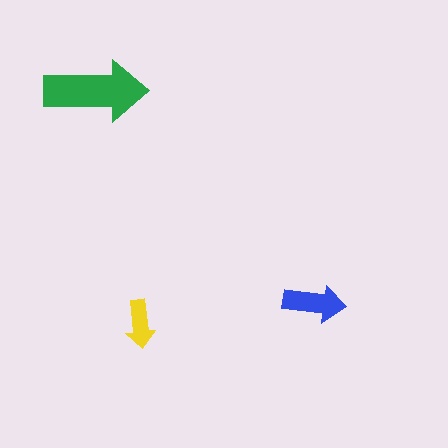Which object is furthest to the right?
The blue arrow is rightmost.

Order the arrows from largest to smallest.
the green one, the blue one, the yellow one.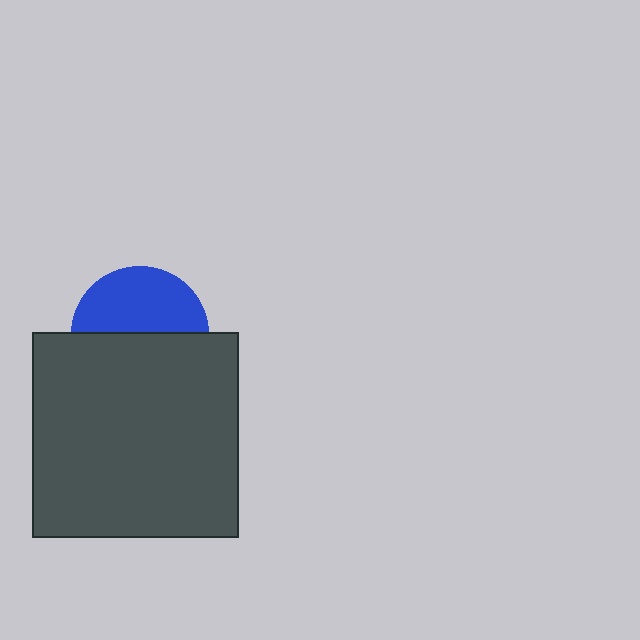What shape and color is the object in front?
The object in front is a dark gray square.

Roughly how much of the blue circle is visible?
About half of it is visible (roughly 47%).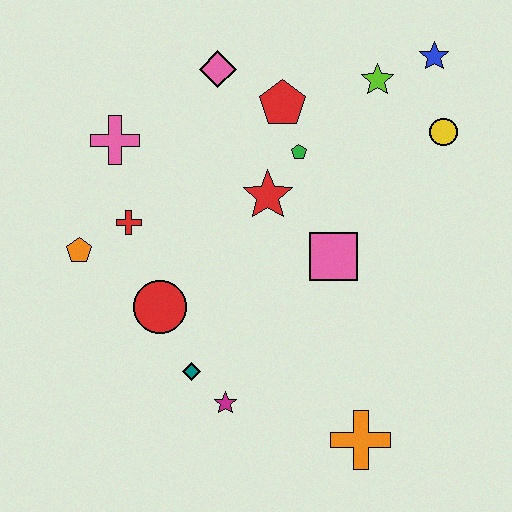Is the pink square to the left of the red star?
No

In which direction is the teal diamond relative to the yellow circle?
The teal diamond is to the left of the yellow circle.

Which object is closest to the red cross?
The orange pentagon is closest to the red cross.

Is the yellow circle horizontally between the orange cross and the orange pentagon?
No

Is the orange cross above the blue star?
No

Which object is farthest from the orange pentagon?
The blue star is farthest from the orange pentagon.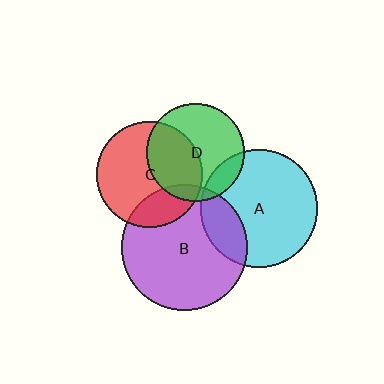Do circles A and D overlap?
Yes.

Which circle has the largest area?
Circle B (purple).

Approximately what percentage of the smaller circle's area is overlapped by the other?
Approximately 15%.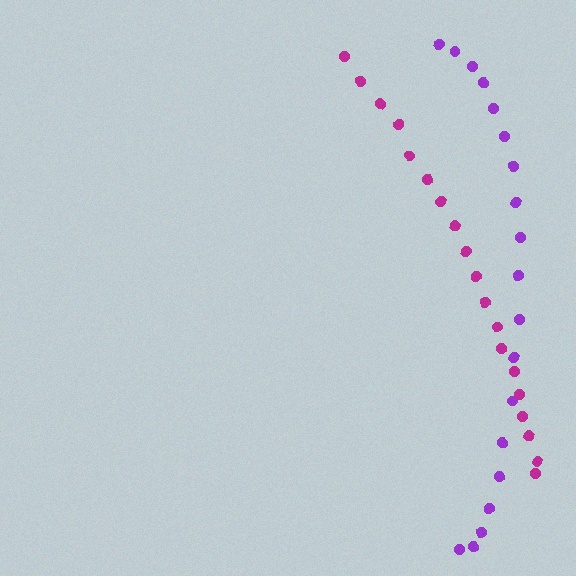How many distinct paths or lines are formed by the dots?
There are 2 distinct paths.